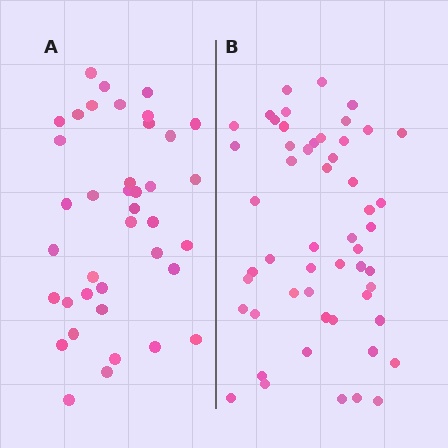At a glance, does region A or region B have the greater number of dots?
Region B (the right region) has more dots.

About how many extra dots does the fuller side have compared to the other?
Region B has approximately 15 more dots than region A.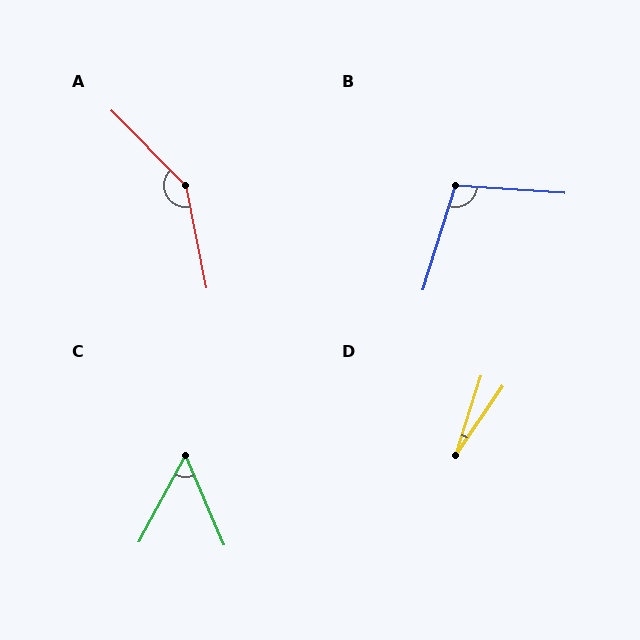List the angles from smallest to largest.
D (17°), C (51°), B (103°), A (147°).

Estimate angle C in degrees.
Approximately 51 degrees.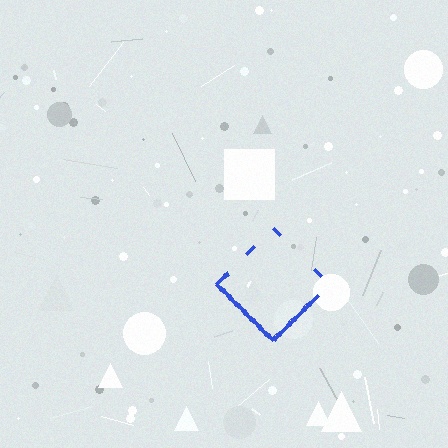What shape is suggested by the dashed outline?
The dashed outline suggests a diamond.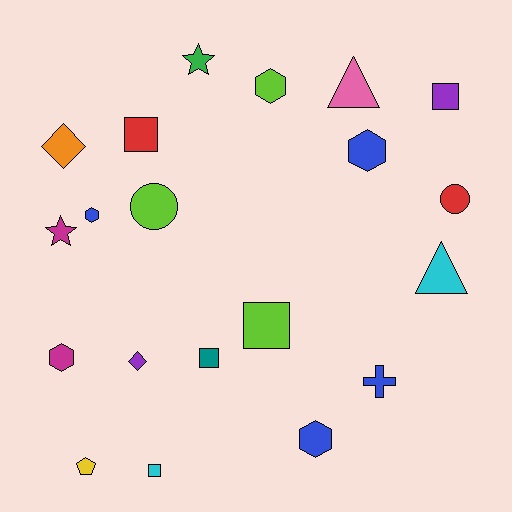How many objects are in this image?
There are 20 objects.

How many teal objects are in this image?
There is 1 teal object.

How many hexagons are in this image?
There are 5 hexagons.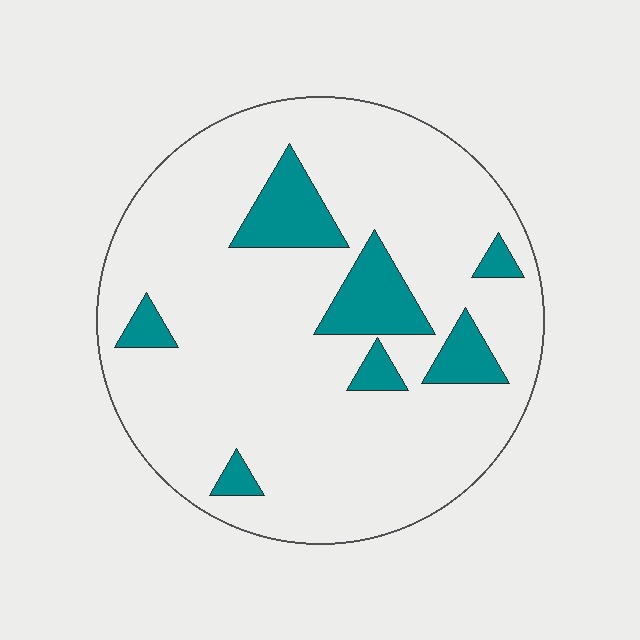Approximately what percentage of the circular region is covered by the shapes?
Approximately 15%.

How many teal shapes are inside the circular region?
7.